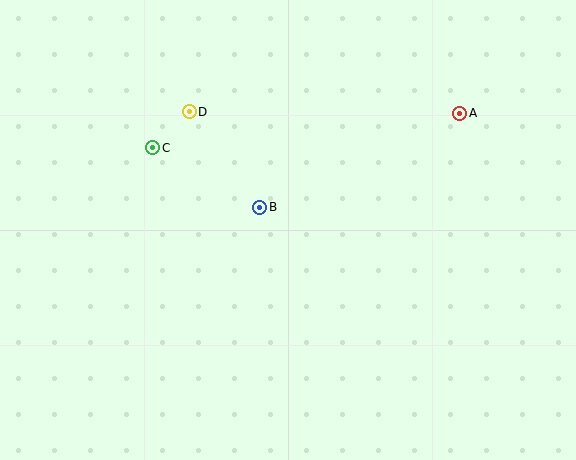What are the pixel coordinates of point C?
Point C is at (153, 148).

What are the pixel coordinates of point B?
Point B is at (260, 207).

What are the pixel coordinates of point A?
Point A is at (460, 113).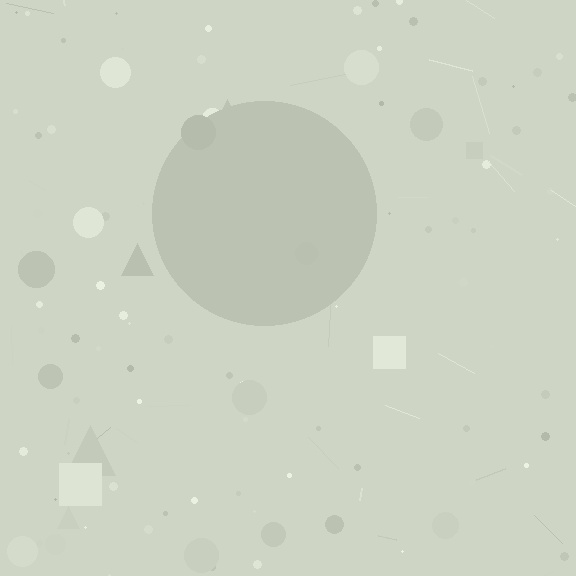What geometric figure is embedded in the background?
A circle is embedded in the background.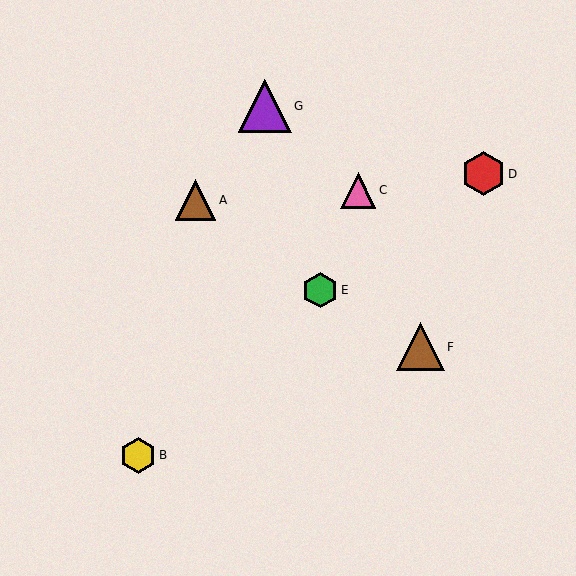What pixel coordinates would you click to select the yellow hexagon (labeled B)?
Click at (138, 455) to select the yellow hexagon B.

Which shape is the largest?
The purple triangle (labeled G) is the largest.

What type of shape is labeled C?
Shape C is a pink triangle.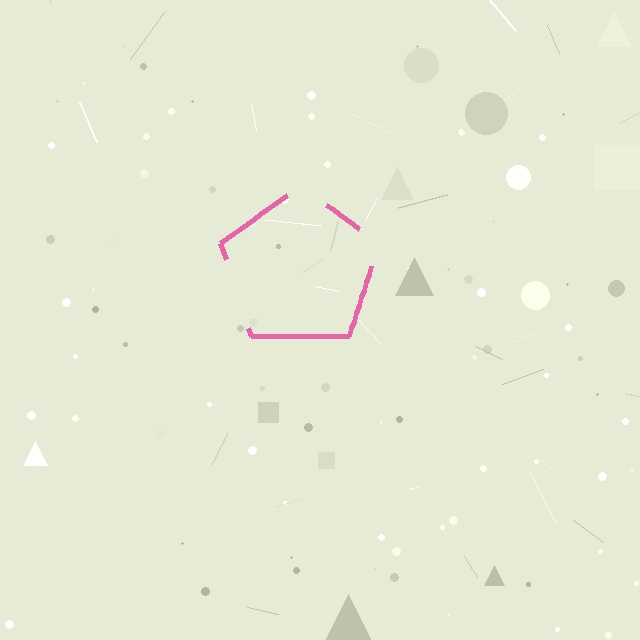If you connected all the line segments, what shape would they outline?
They would outline a pentagon.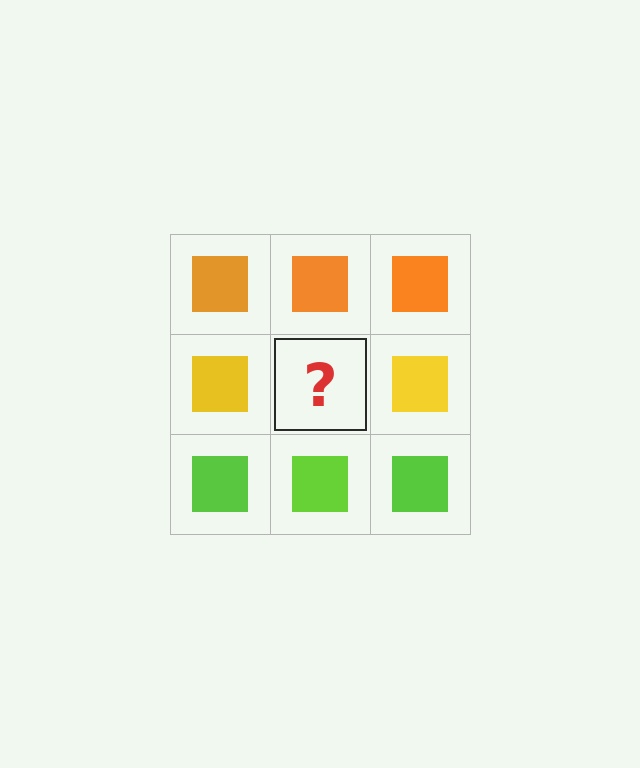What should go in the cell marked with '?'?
The missing cell should contain a yellow square.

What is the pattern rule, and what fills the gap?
The rule is that each row has a consistent color. The gap should be filled with a yellow square.